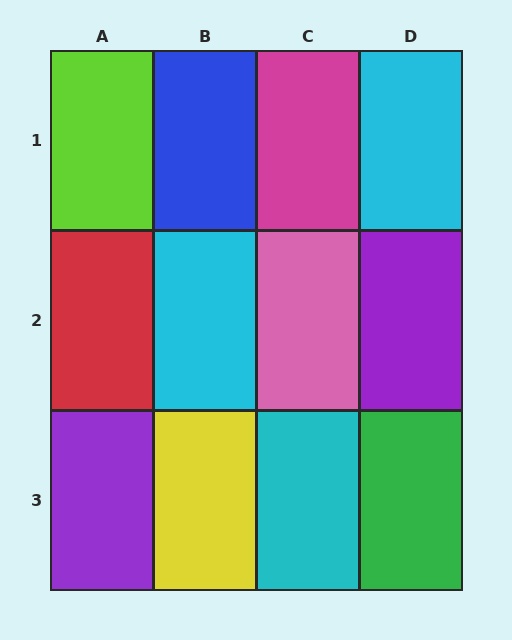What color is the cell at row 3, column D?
Green.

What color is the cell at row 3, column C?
Cyan.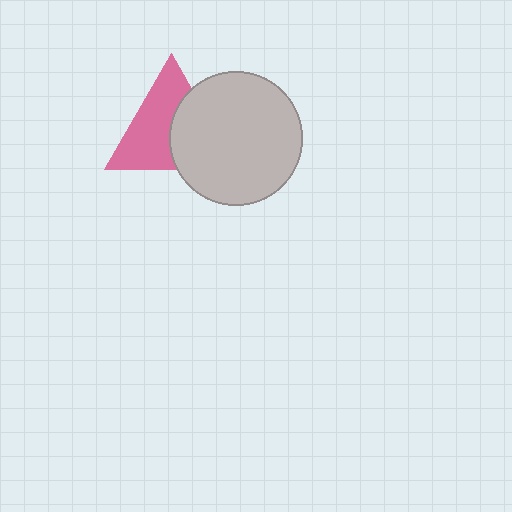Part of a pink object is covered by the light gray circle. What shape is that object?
It is a triangle.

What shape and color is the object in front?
The object in front is a light gray circle.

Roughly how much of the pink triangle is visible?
About half of it is visible (roughly 58%).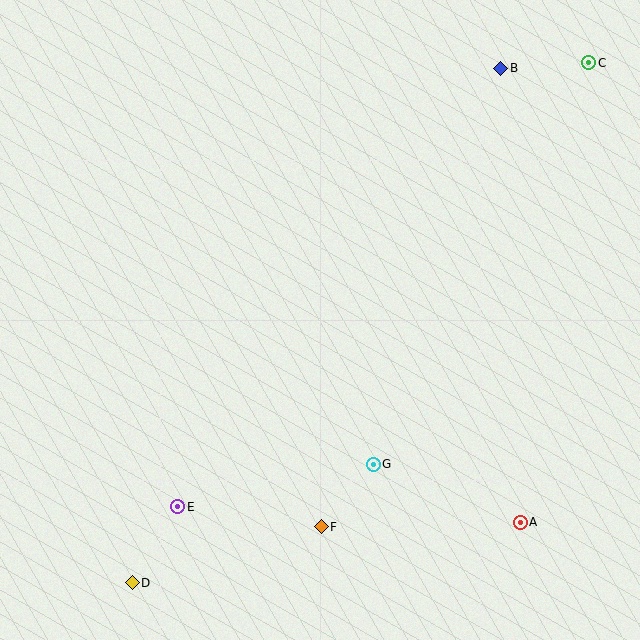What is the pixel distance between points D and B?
The distance between D and B is 633 pixels.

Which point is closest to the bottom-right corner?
Point A is closest to the bottom-right corner.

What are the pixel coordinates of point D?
Point D is at (132, 583).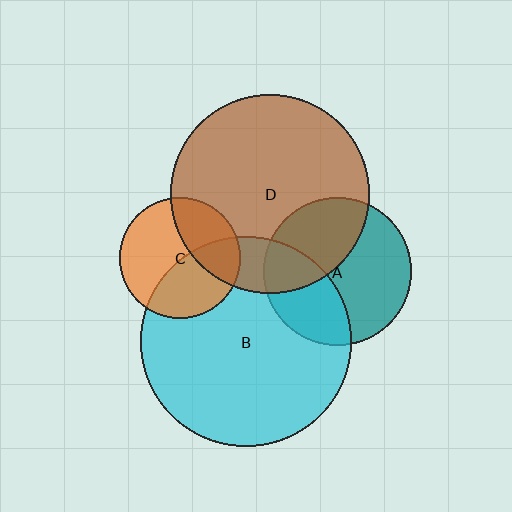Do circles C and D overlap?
Yes.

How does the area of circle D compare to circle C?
Approximately 2.7 times.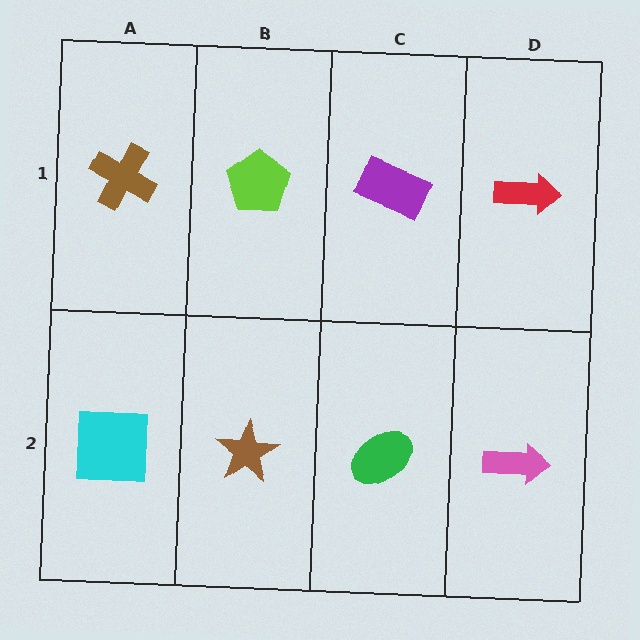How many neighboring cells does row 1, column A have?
2.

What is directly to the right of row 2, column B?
A green ellipse.